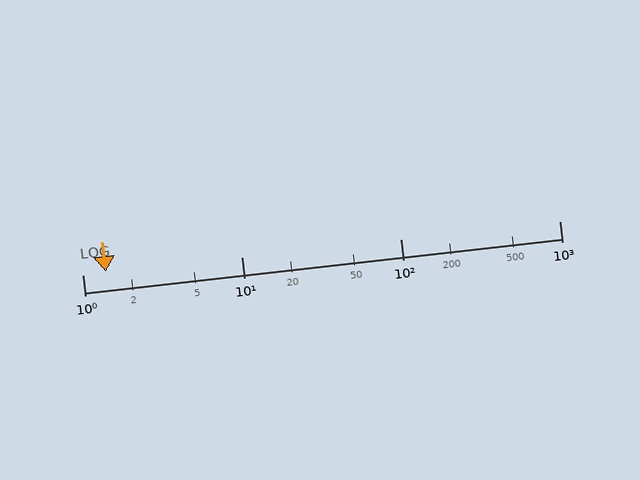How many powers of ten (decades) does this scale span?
The scale spans 3 decades, from 1 to 1000.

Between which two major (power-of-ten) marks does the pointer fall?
The pointer is between 1 and 10.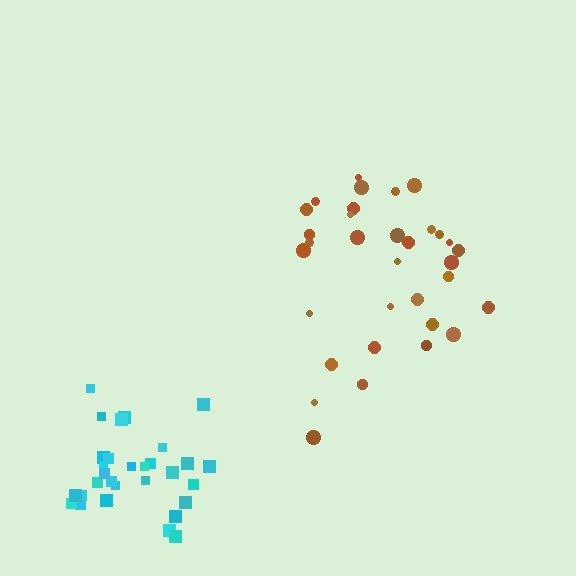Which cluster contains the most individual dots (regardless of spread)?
Brown (33).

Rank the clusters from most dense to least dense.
cyan, brown.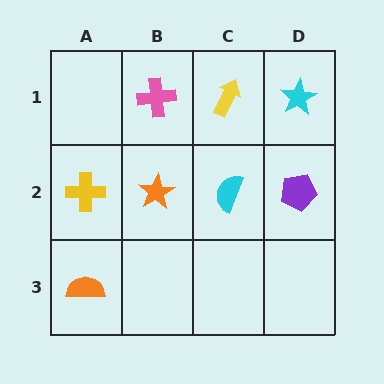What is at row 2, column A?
A yellow cross.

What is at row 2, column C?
A cyan semicircle.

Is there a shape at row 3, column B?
No, that cell is empty.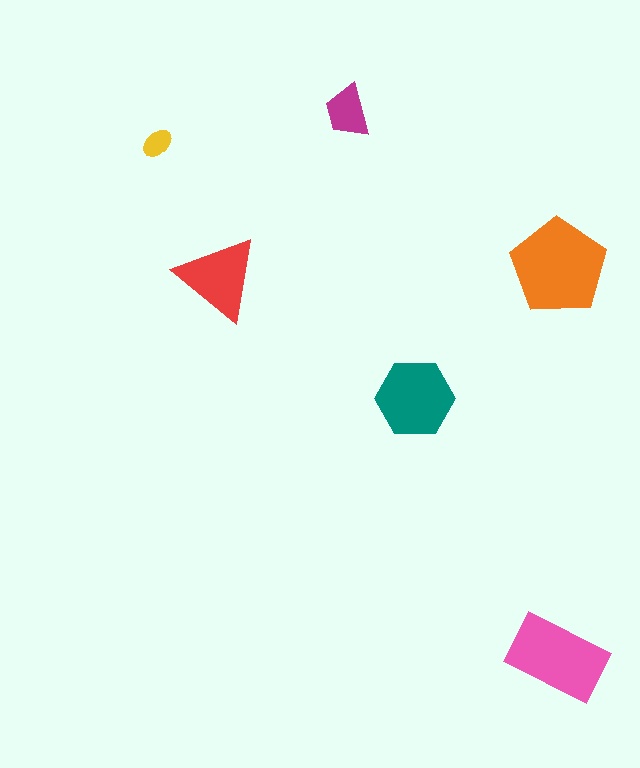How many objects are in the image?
There are 6 objects in the image.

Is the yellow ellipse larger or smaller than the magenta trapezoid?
Smaller.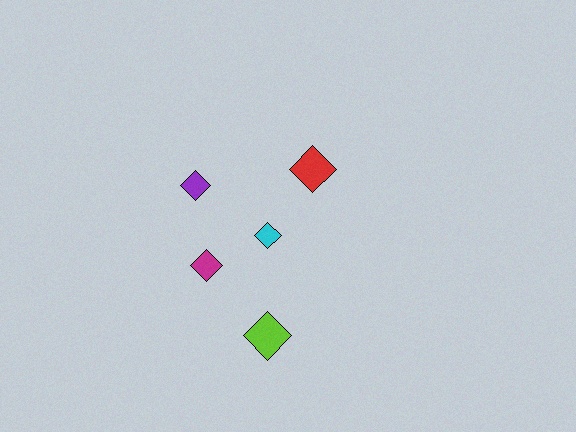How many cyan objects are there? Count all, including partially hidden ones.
There is 1 cyan object.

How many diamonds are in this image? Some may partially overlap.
There are 5 diamonds.